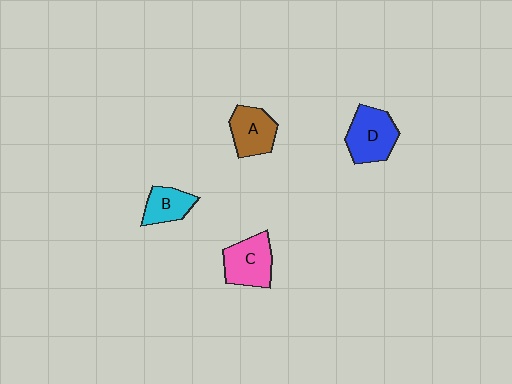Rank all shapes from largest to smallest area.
From largest to smallest: D (blue), C (pink), A (brown), B (cyan).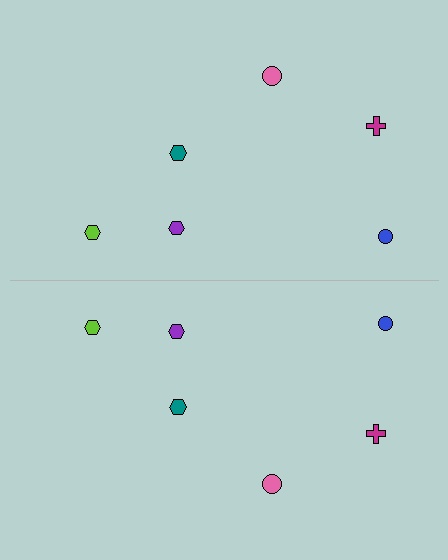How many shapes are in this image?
There are 12 shapes in this image.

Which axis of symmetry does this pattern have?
The pattern has a horizontal axis of symmetry running through the center of the image.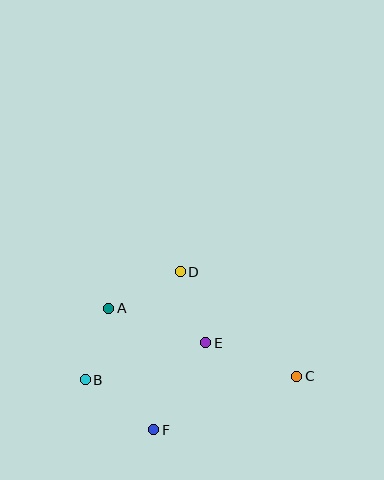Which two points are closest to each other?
Points A and B are closest to each other.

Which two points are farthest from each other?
Points B and C are farthest from each other.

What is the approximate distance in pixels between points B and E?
The distance between B and E is approximately 126 pixels.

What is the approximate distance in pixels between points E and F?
The distance between E and F is approximately 101 pixels.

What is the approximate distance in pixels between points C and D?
The distance between C and D is approximately 157 pixels.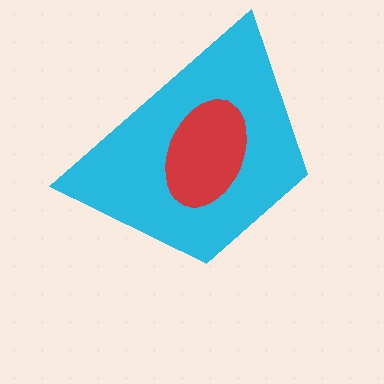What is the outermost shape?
The cyan trapezoid.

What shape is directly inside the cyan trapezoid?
The red ellipse.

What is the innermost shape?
The red ellipse.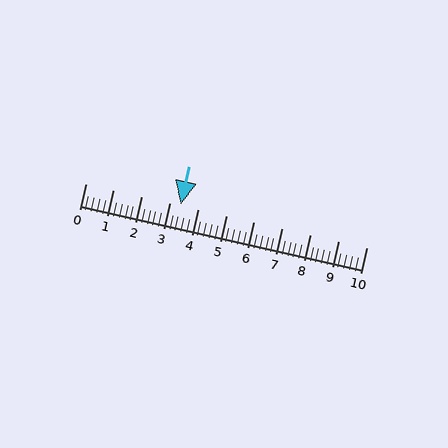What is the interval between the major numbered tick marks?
The major tick marks are spaced 1 units apart.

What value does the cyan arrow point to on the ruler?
The cyan arrow points to approximately 3.4.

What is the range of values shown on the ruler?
The ruler shows values from 0 to 10.